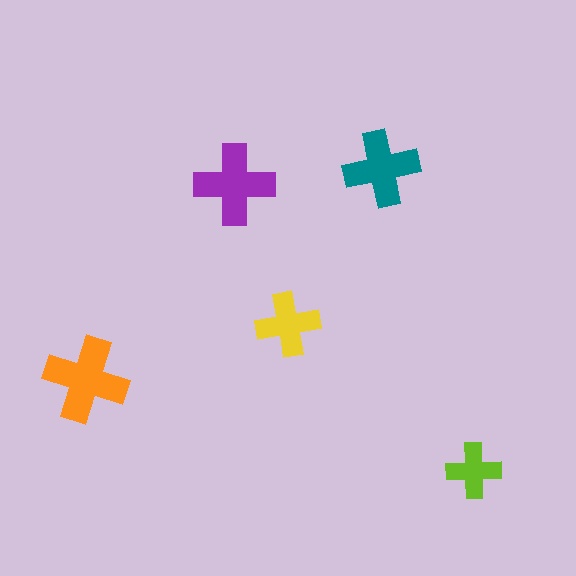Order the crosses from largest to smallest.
the orange one, the purple one, the teal one, the yellow one, the lime one.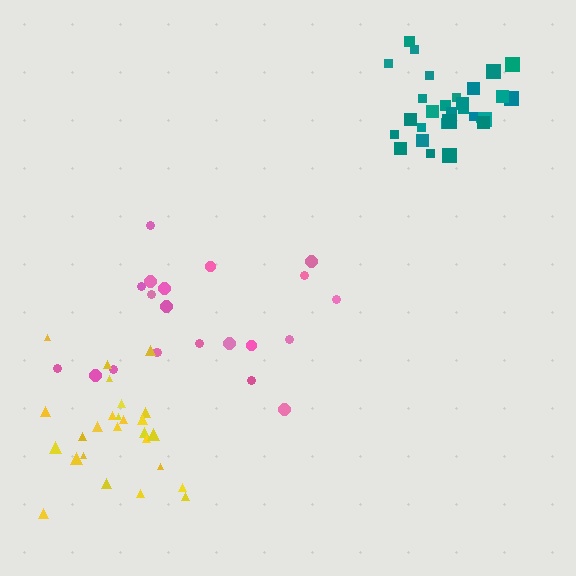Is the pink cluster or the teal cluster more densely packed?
Teal.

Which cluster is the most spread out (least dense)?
Pink.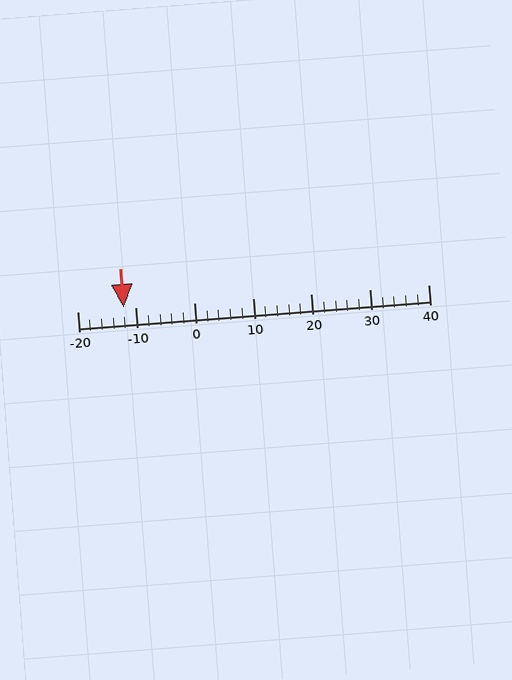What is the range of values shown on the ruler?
The ruler shows values from -20 to 40.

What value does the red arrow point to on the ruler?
The red arrow points to approximately -12.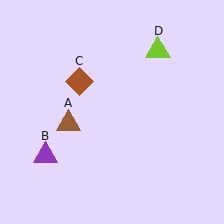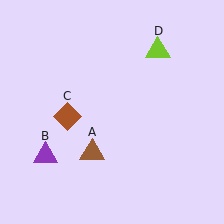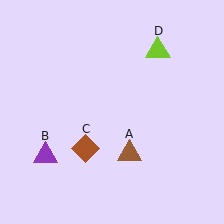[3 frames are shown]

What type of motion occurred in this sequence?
The brown triangle (object A), brown diamond (object C) rotated counterclockwise around the center of the scene.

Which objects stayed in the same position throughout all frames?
Purple triangle (object B) and lime triangle (object D) remained stationary.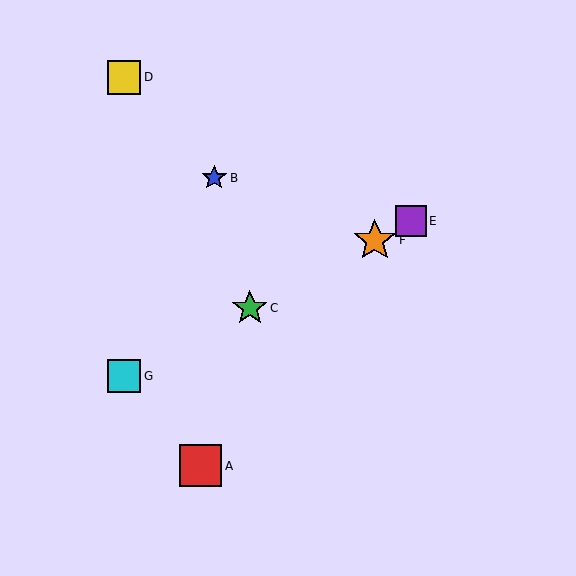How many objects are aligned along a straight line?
4 objects (C, E, F, G) are aligned along a straight line.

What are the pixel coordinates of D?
Object D is at (124, 77).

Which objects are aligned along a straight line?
Objects C, E, F, G are aligned along a straight line.